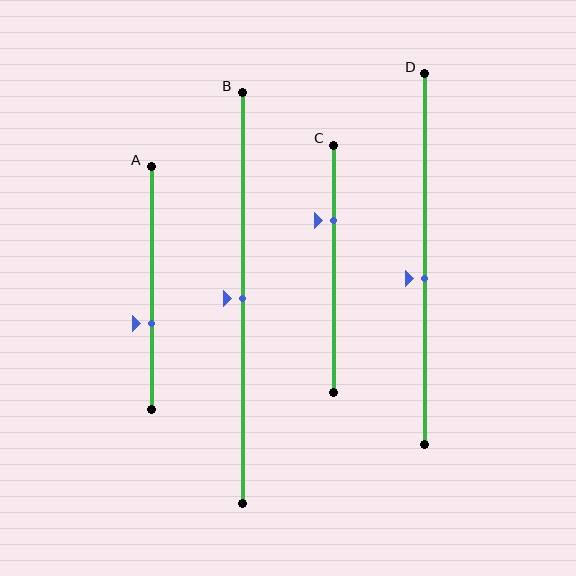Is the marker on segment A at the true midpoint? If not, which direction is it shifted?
No, the marker on segment A is shifted downward by about 14% of the segment length.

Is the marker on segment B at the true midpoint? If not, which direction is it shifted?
Yes, the marker on segment B is at the true midpoint.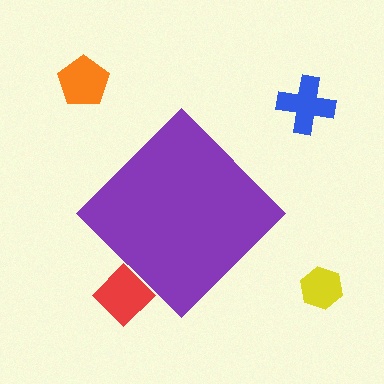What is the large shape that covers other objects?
A purple diamond.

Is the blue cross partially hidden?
No, the blue cross is fully visible.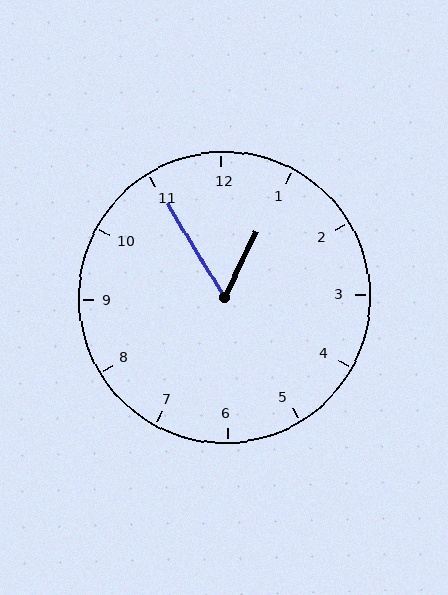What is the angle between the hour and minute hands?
Approximately 58 degrees.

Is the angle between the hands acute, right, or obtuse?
It is acute.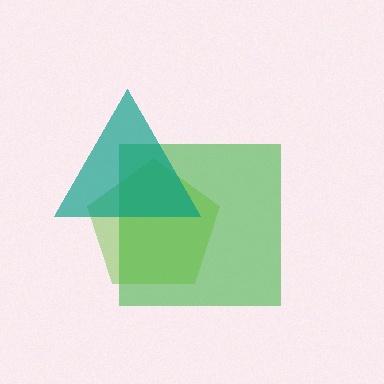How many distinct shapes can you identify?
There are 3 distinct shapes: a green square, a lime pentagon, a teal triangle.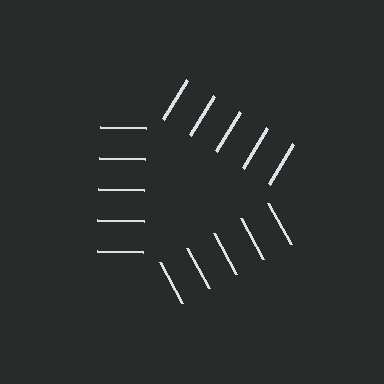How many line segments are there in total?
15 — 5 along each of the 3 edges.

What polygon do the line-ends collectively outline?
An illusory triangle — the line segments terminate on its edges but no continuous stroke is drawn.